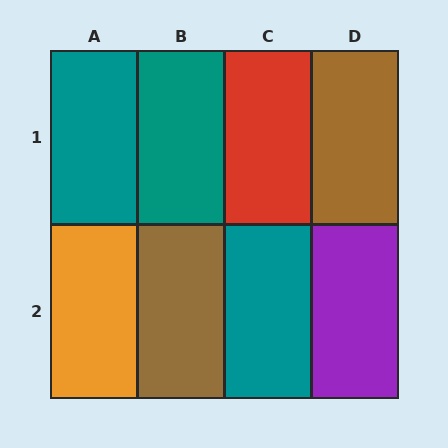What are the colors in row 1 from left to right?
Teal, teal, red, brown.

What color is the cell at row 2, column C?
Teal.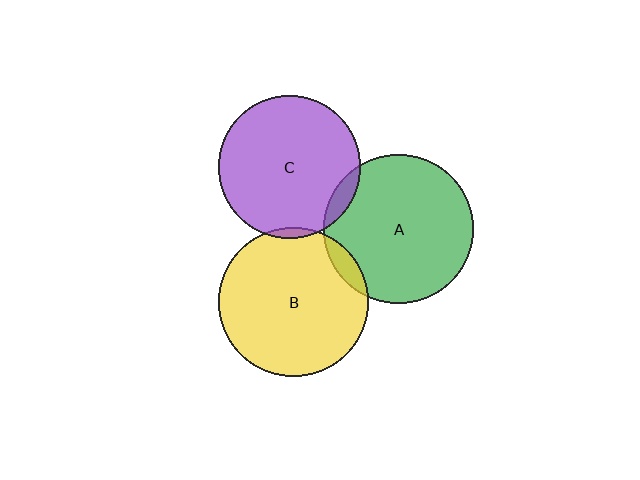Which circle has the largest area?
Circle B (yellow).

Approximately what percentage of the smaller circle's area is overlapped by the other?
Approximately 5%.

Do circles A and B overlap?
Yes.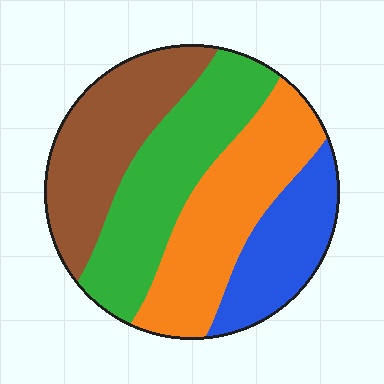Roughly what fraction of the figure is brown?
Brown covers around 25% of the figure.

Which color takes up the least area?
Blue, at roughly 20%.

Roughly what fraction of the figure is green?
Green covers 29% of the figure.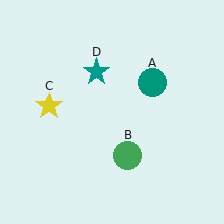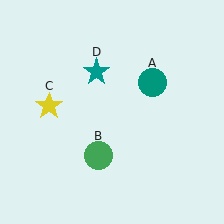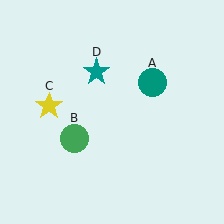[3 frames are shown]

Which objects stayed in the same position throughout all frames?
Teal circle (object A) and yellow star (object C) and teal star (object D) remained stationary.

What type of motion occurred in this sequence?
The green circle (object B) rotated clockwise around the center of the scene.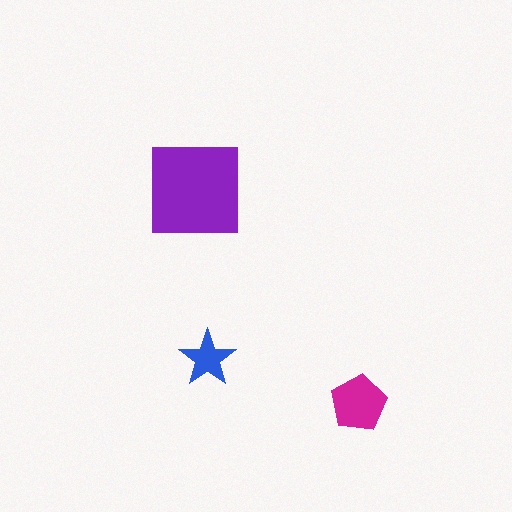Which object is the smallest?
The blue star.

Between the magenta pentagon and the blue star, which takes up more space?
The magenta pentagon.